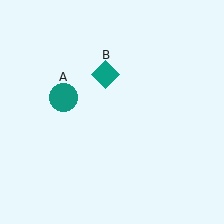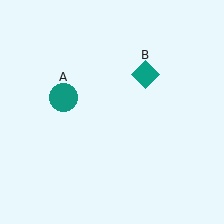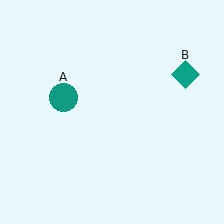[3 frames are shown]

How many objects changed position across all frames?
1 object changed position: teal diamond (object B).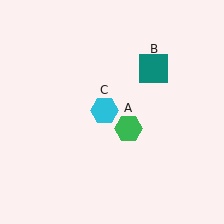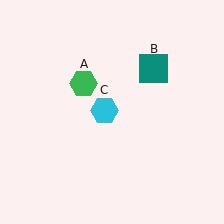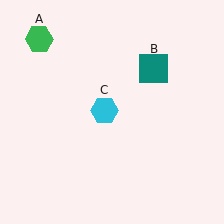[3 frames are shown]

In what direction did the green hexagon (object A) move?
The green hexagon (object A) moved up and to the left.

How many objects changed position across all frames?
1 object changed position: green hexagon (object A).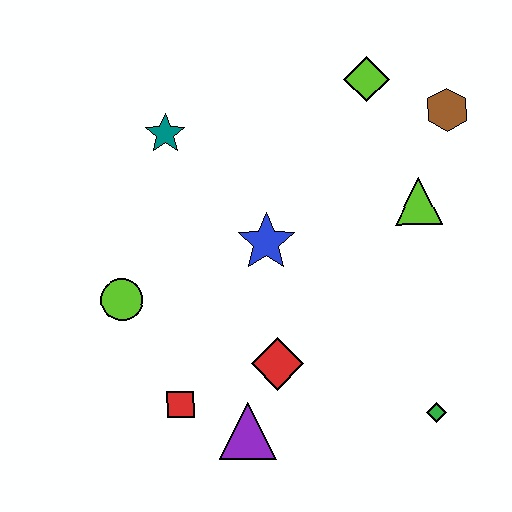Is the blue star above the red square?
Yes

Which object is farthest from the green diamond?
The teal star is farthest from the green diamond.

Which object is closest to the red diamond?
The purple triangle is closest to the red diamond.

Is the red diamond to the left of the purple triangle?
No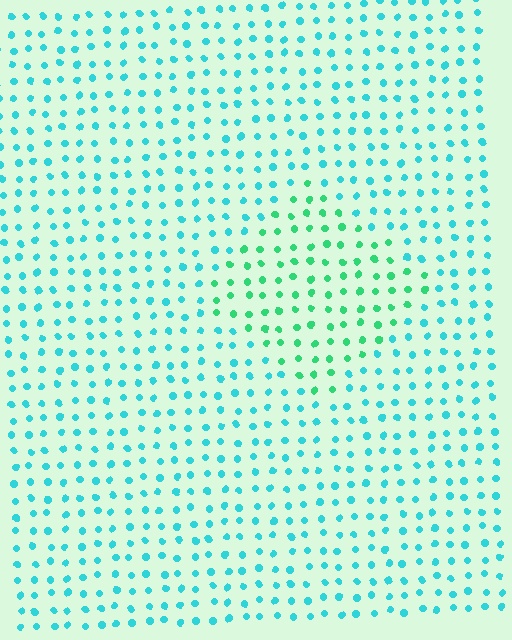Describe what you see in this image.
The image is filled with small cyan elements in a uniform arrangement. A diamond-shaped region is visible where the elements are tinted to a slightly different hue, forming a subtle color boundary.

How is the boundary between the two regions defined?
The boundary is defined purely by a slight shift in hue (about 37 degrees). Spacing, size, and orientation are identical on both sides.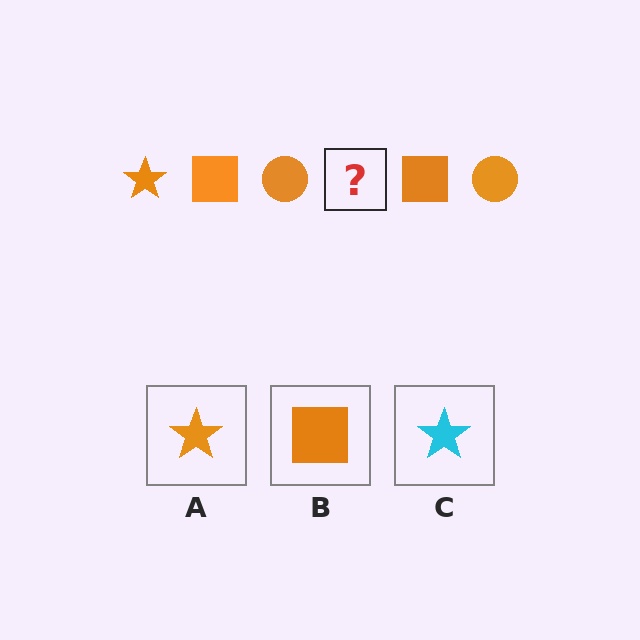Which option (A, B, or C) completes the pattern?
A.